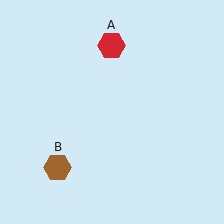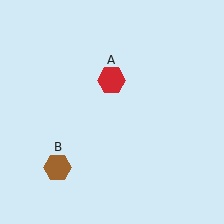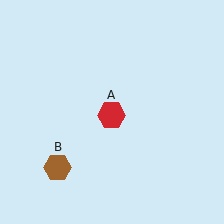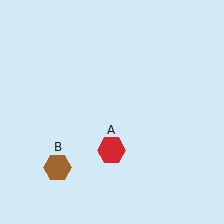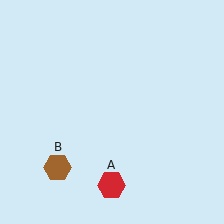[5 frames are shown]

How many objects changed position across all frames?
1 object changed position: red hexagon (object A).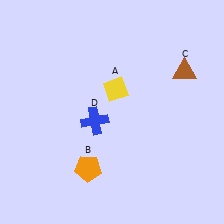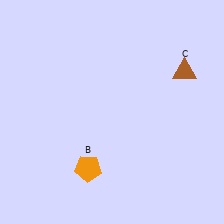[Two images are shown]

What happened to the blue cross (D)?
The blue cross (D) was removed in Image 2. It was in the bottom-left area of Image 1.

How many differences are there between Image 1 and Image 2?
There are 2 differences between the two images.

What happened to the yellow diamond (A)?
The yellow diamond (A) was removed in Image 2. It was in the top-right area of Image 1.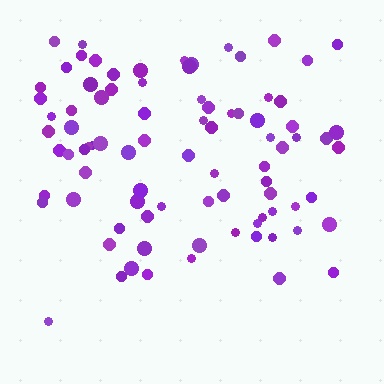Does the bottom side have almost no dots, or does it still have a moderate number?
Still a moderate number, just noticeably fewer than the top.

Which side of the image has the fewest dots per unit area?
The bottom.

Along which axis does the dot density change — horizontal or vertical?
Vertical.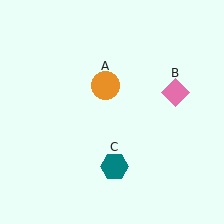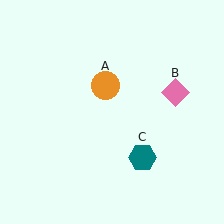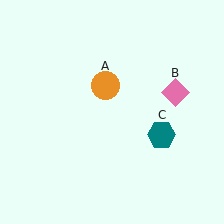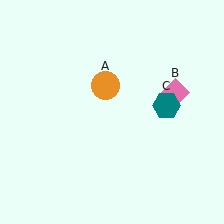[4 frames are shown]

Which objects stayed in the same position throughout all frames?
Orange circle (object A) and pink diamond (object B) remained stationary.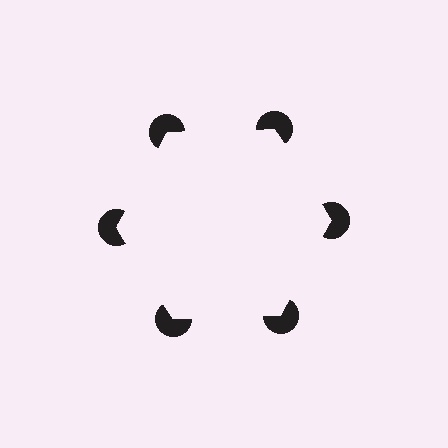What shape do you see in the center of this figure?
An illusory hexagon — its edges are inferred from the aligned wedge cuts in the pac-man discs, not physically drawn.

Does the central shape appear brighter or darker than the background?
It typically appears slightly brighter than the background, even though no actual brightness change is drawn.